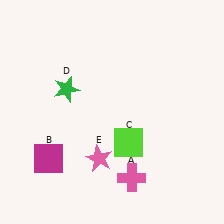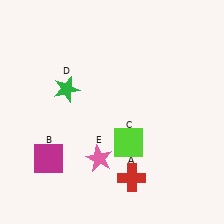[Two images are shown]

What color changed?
The cross (A) changed from pink in Image 1 to red in Image 2.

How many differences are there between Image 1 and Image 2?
There is 1 difference between the two images.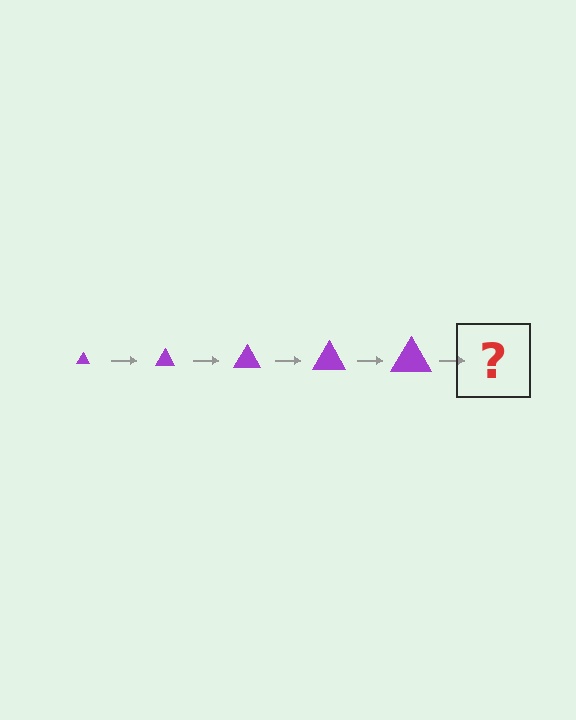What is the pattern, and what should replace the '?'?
The pattern is that the triangle gets progressively larger each step. The '?' should be a purple triangle, larger than the previous one.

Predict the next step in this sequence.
The next step is a purple triangle, larger than the previous one.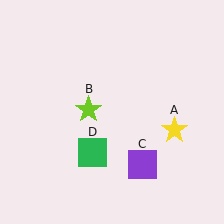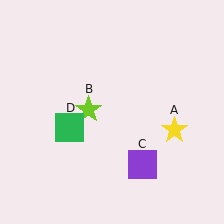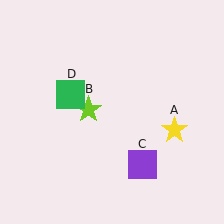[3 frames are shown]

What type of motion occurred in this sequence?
The green square (object D) rotated clockwise around the center of the scene.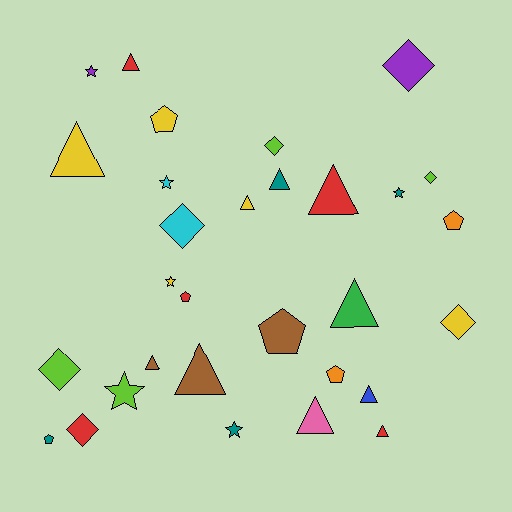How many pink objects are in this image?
There is 1 pink object.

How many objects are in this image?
There are 30 objects.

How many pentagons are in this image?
There are 6 pentagons.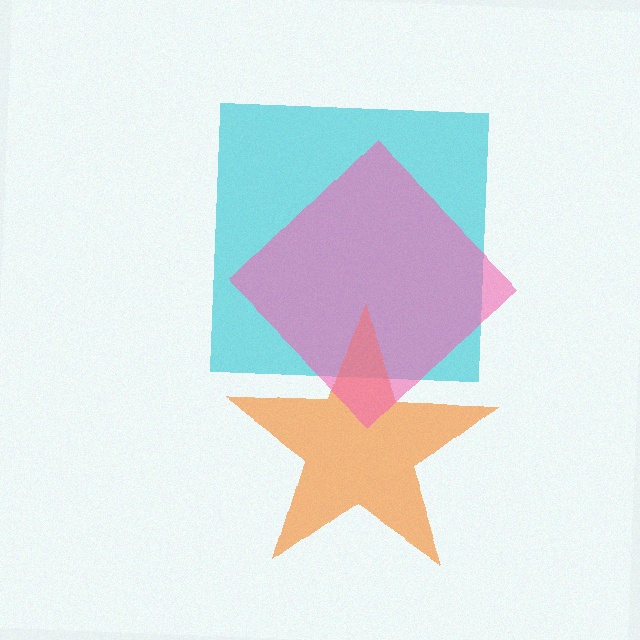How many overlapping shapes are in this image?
There are 3 overlapping shapes in the image.